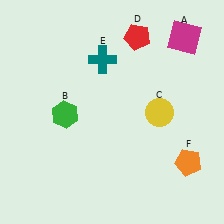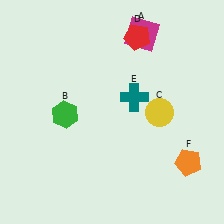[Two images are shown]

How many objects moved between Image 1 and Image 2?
2 objects moved between the two images.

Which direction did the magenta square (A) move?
The magenta square (A) moved left.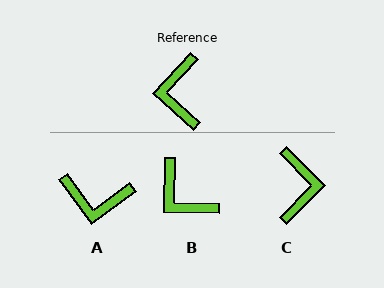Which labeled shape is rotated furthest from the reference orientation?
C, about 178 degrees away.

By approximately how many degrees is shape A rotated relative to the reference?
Approximately 79 degrees counter-clockwise.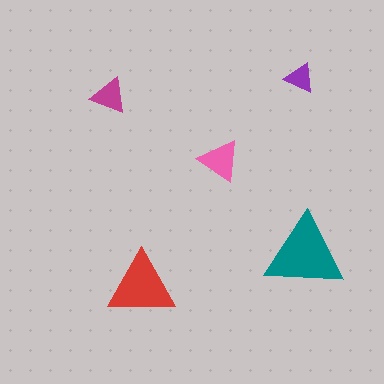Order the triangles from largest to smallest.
the teal one, the red one, the pink one, the magenta one, the purple one.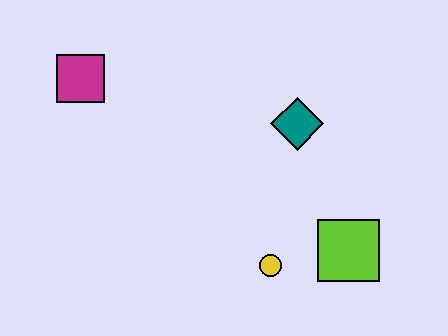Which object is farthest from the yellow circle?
The magenta square is farthest from the yellow circle.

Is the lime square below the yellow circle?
No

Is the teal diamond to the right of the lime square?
No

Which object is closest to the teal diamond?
The lime square is closest to the teal diamond.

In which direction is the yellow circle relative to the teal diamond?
The yellow circle is below the teal diamond.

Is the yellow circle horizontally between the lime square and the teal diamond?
No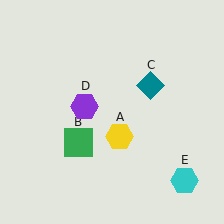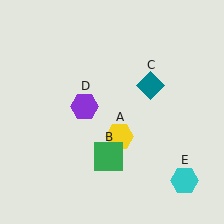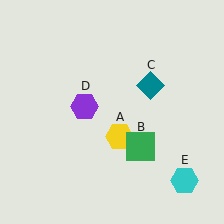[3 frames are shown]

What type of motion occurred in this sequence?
The green square (object B) rotated counterclockwise around the center of the scene.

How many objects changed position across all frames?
1 object changed position: green square (object B).